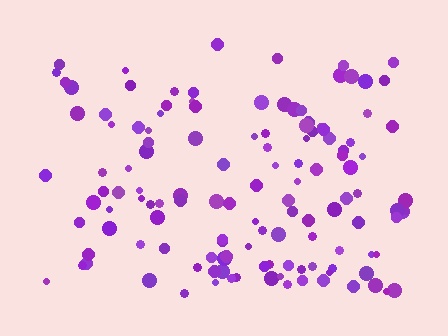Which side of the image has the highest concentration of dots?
The bottom.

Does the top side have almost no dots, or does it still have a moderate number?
Still a moderate number, just noticeably fewer than the bottom.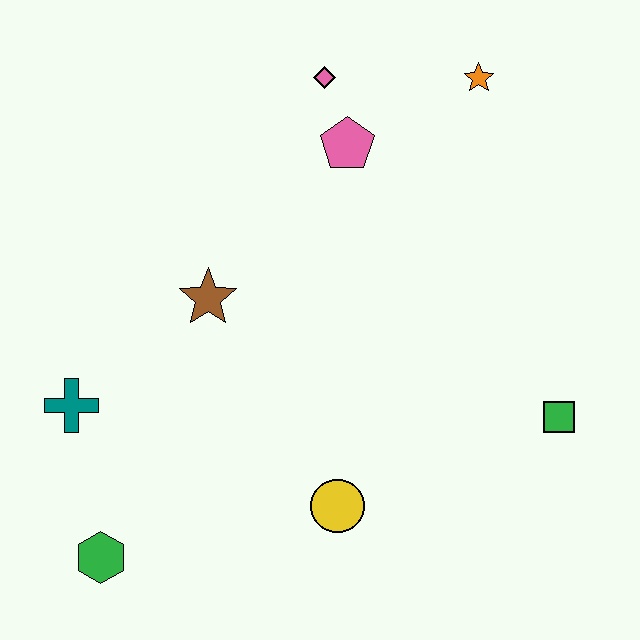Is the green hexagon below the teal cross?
Yes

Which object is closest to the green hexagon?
The teal cross is closest to the green hexagon.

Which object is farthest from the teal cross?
The orange star is farthest from the teal cross.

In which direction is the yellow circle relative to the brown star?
The yellow circle is below the brown star.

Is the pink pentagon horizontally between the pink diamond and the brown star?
No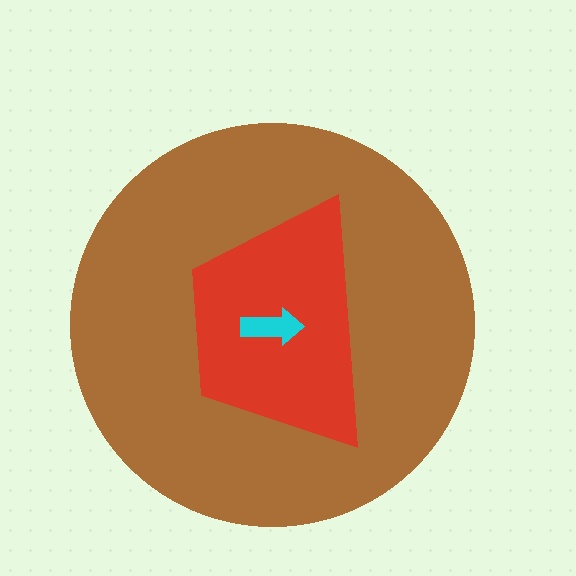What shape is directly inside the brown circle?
The red trapezoid.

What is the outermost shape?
The brown circle.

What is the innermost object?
The cyan arrow.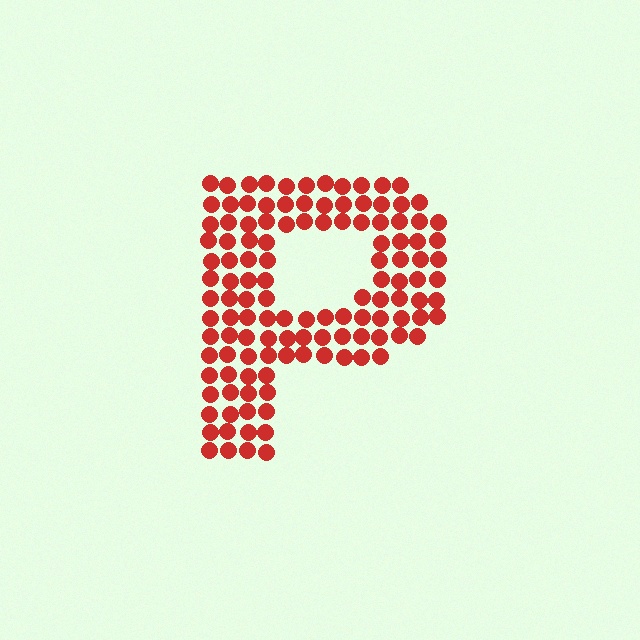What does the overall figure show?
The overall figure shows the letter P.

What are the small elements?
The small elements are circles.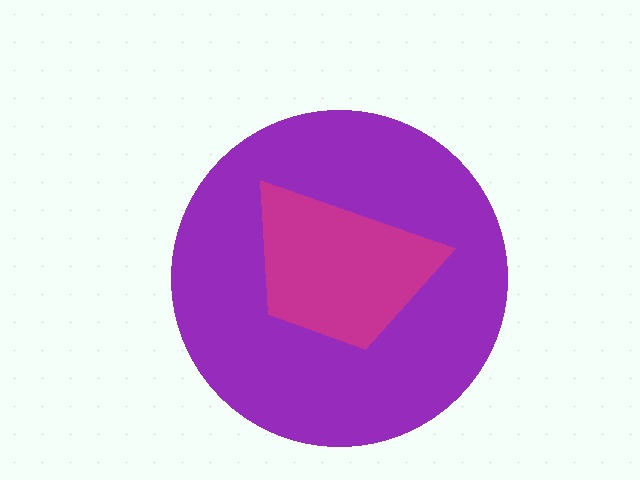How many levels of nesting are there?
2.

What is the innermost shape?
The magenta trapezoid.